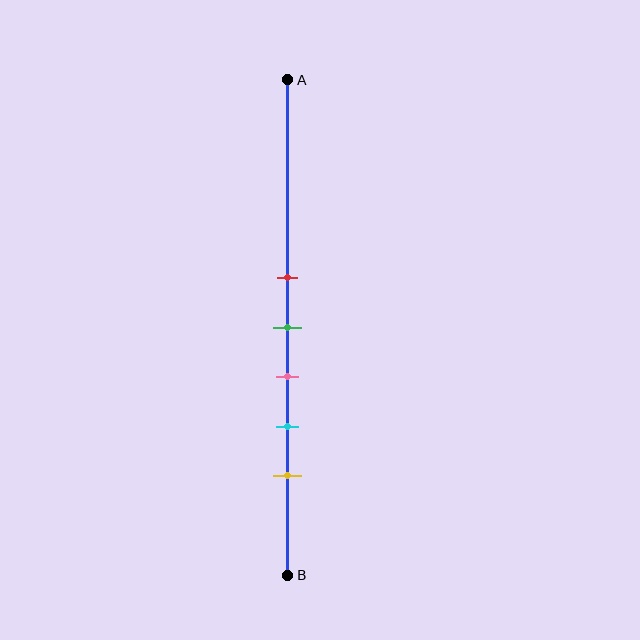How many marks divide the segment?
There are 5 marks dividing the segment.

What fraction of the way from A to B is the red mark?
The red mark is approximately 40% (0.4) of the way from A to B.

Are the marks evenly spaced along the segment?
Yes, the marks are approximately evenly spaced.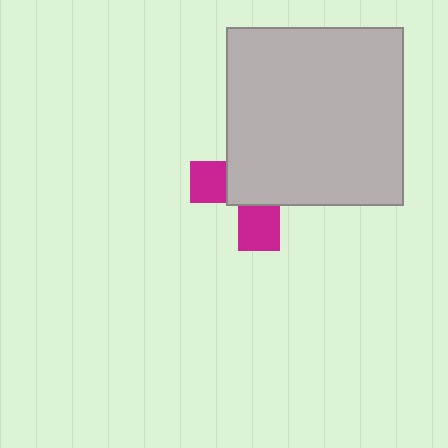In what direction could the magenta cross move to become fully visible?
The magenta cross could move toward the lower-left. That would shift it out from behind the light gray square entirely.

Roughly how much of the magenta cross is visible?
A small part of it is visible (roughly 35%).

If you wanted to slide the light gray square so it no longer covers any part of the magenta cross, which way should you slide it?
Slide it toward the upper-right — that is the most direct way to separate the two shapes.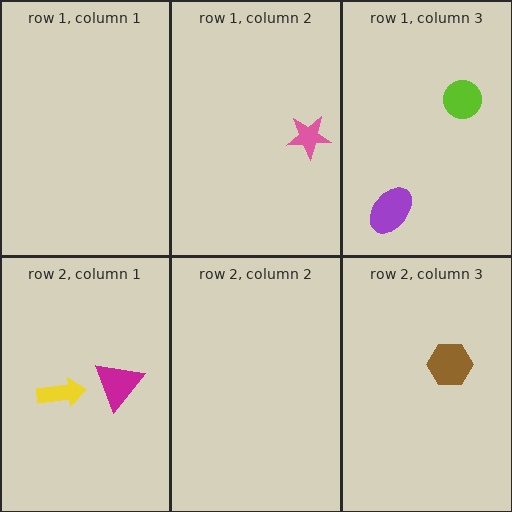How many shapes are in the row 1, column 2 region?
1.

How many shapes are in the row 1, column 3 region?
2.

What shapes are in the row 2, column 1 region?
The yellow arrow, the magenta triangle.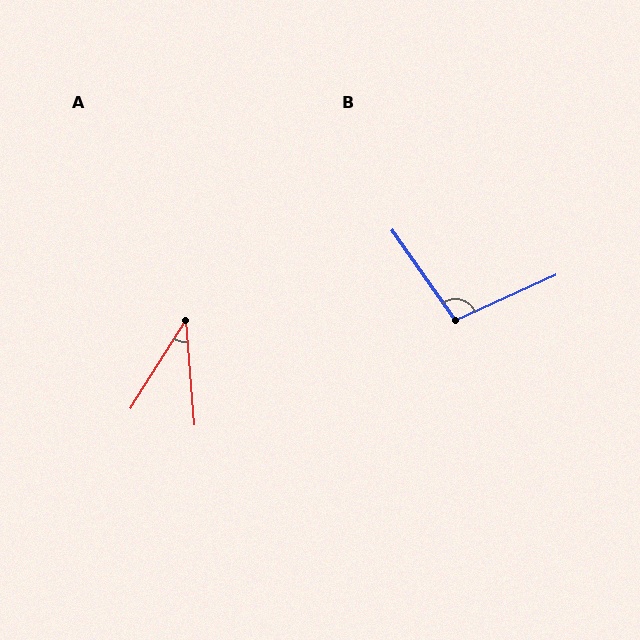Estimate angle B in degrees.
Approximately 101 degrees.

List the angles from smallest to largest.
A (37°), B (101°).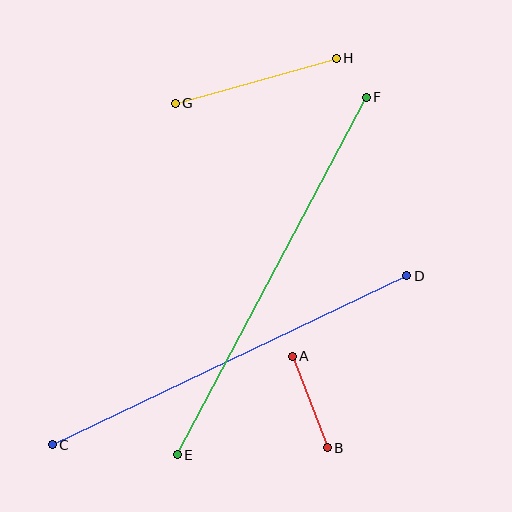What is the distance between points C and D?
The distance is approximately 392 pixels.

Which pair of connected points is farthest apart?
Points E and F are farthest apart.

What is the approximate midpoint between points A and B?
The midpoint is at approximately (310, 402) pixels.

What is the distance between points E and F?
The distance is approximately 405 pixels.